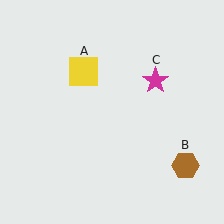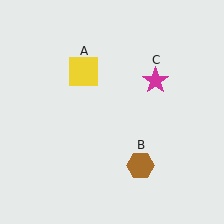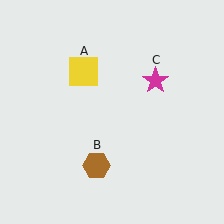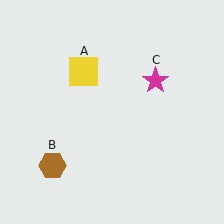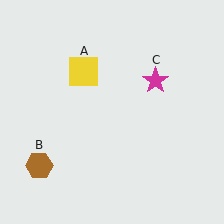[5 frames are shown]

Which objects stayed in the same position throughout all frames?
Yellow square (object A) and magenta star (object C) remained stationary.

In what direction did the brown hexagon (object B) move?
The brown hexagon (object B) moved left.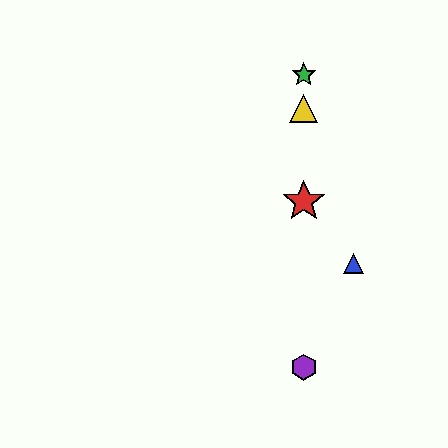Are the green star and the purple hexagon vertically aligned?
Yes, both are at x≈304.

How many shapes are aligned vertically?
4 shapes (the red star, the green star, the yellow triangle, the purple hexagon) are aligned vertically.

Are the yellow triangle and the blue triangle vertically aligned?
No, the yellow triangle is at x≈304 and the blue triangle is at x≈353.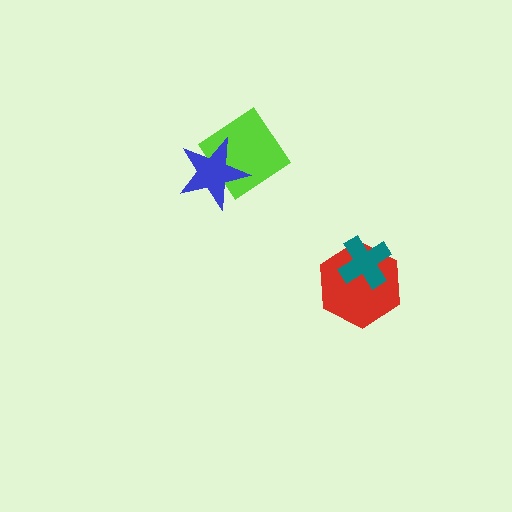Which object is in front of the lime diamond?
The blue star is in front of the lime diamond.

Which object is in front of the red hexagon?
The teal cross is in front of the red hexagon.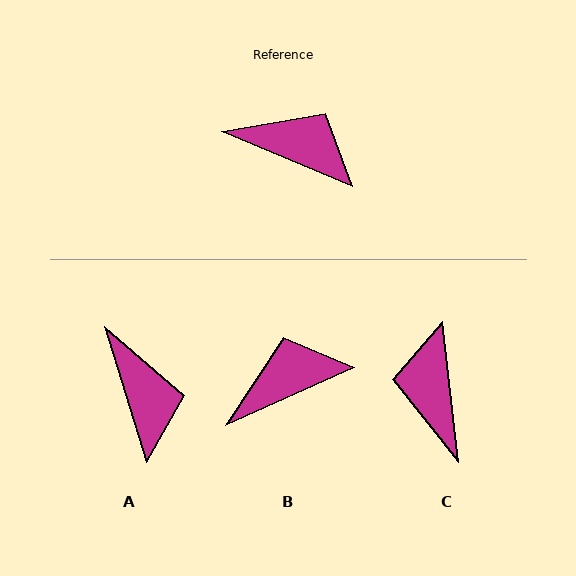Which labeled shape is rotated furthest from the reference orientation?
C, about 119 degrees away.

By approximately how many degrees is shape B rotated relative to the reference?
Approximately 47 degrees counter-clockwise.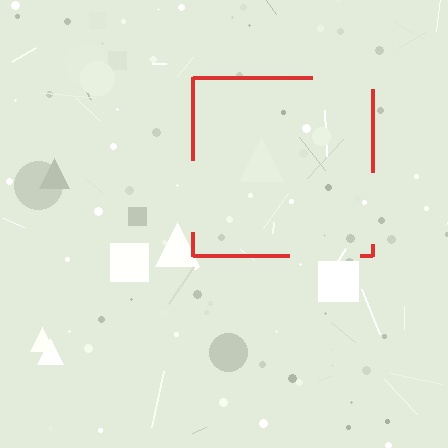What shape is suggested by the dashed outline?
The dashed outline suggests a square.